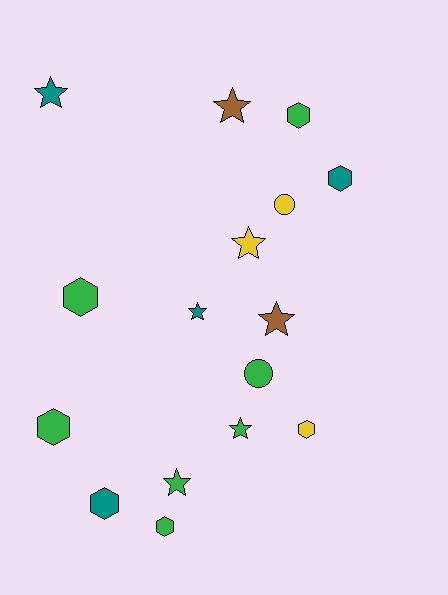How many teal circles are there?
There are no teal circles.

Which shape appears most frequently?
Star, with 7 objects.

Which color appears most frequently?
Green, with 7 objects.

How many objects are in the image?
There are 16 objects.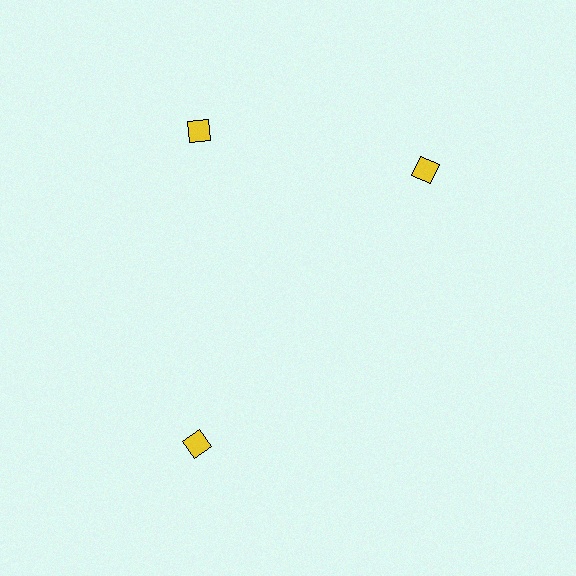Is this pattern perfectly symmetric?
No. The 3 yellow diamonds are arranged in a ring, but one element near the 3 o'clock position is rotated out of alignment along the ring, breaking the 3-fold rotational symmetry.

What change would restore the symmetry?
The symmetry would be restored by rotating it back into even spacing with its neighbors so that all 3 diamonds sit at equal angles and equal distance from the center.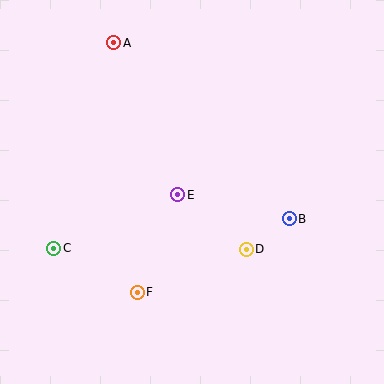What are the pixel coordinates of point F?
Point F is at (137, 292).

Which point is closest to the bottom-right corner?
Point B is closest to the bottom-right corner.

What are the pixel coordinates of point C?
Point C is at (54, 248).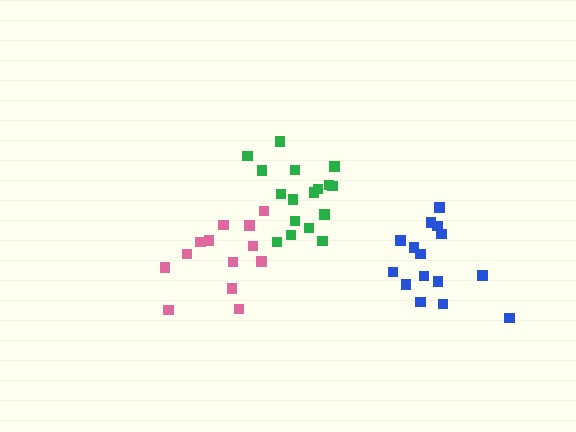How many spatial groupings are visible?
There are 3 spatial groupings.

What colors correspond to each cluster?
The clusters are colored: green, pink, blue.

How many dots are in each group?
Group 1: 17 dots, Group 2: 13 dots, Group 3: 15 dots (45 total).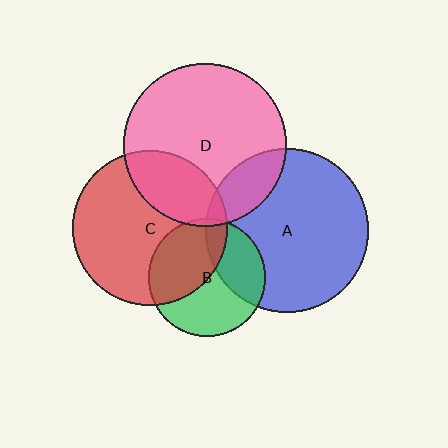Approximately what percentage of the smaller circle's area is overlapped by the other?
Approximately 45%.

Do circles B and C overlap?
Yes.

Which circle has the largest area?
Circle A (blue).